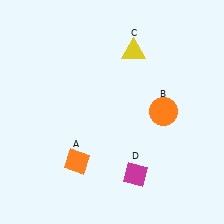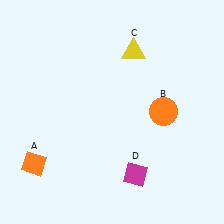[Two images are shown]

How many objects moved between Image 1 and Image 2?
1 object moved between the two images.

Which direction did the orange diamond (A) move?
The orange diamond (A) moved left.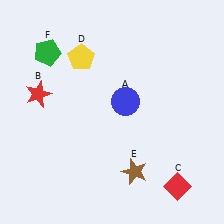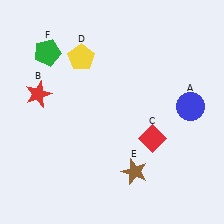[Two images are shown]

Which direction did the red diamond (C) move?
The red diamond (C) moved up.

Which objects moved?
The objects that moved are: the blue circle (A), the red diamond (C).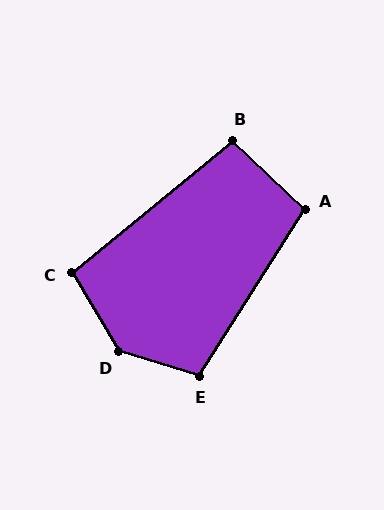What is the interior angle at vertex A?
Approximately 102 degrees (obtuse).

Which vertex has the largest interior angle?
D, at approximately 137 degrees.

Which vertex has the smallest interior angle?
B, at approximately 97 degrees.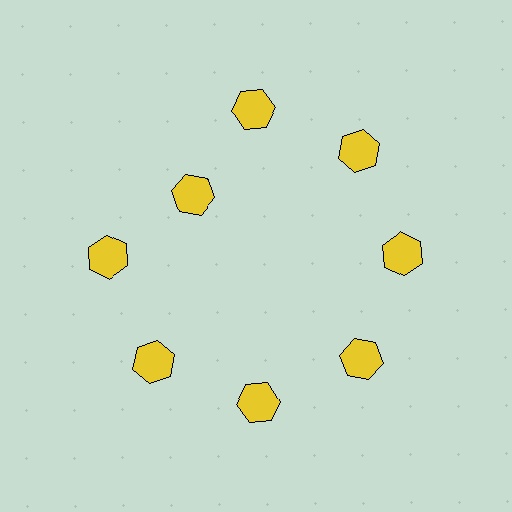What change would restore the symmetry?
The symmetry would be restored by moving it outward, back onto the ring so that all 8 hexagons sit at equal angles and equal distance from the center.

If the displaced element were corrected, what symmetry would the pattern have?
It would have 8-fold rotational symmetry — the pattern would map onto itself every 45 degrees.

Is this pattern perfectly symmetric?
No. The 8 yellow hexagons are arranged in a ring, but one element near the 10 o'clock position is pulled inward toward the center, breaking the 8-fold rotational symmetry.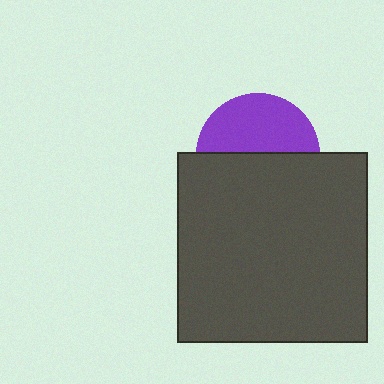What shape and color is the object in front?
The object in front is a dark gray square.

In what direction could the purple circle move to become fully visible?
The purple circle could move up. That would shift it out from behind the dark gray square entirely.